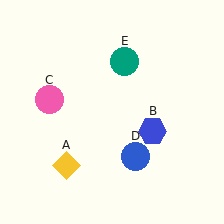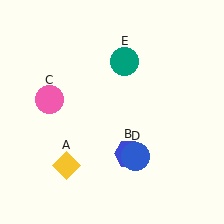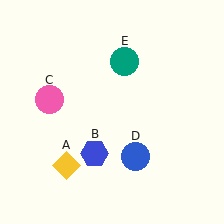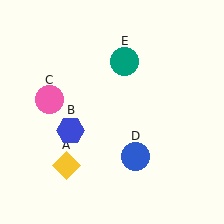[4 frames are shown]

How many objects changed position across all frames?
1 object changed position: blue hexagon (object B).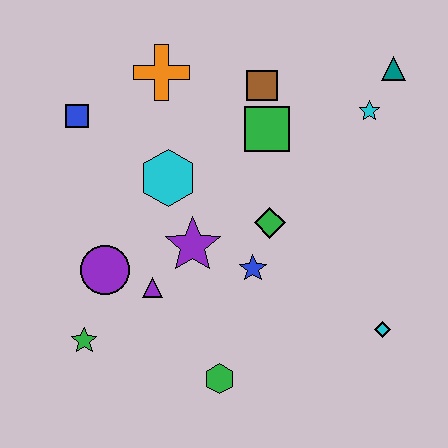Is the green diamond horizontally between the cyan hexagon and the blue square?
No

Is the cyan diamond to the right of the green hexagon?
Yes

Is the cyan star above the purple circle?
Yes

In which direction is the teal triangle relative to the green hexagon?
The teal triangle is above the green hexagon.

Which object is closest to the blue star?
The green diamond is closest to the blue star.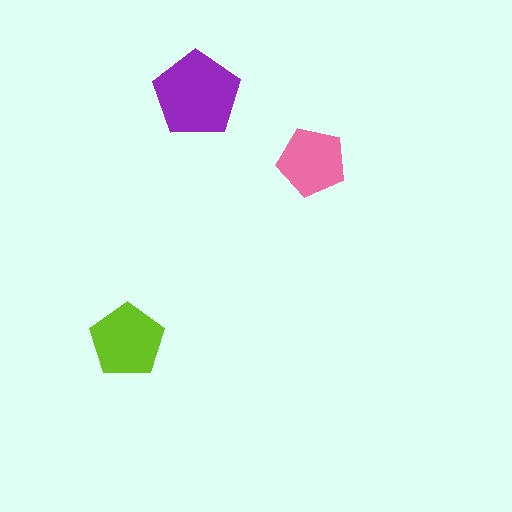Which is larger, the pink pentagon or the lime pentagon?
The lime one.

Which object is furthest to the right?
The pink pentagon is rightmost.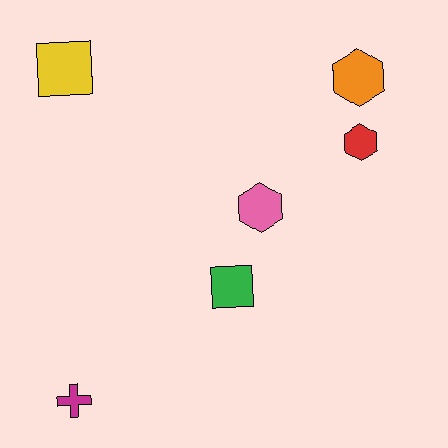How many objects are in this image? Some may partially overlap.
There are 6 objects.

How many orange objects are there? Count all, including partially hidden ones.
There is 1 orange object.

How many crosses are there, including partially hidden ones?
There is 1 cross.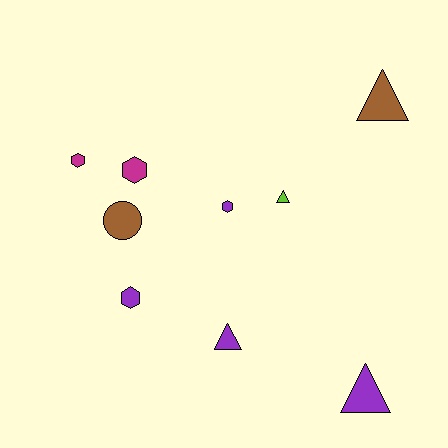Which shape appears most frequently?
Triangle, with 4 objects.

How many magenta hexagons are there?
There are 2 magenta hexagons.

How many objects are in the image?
There are 9 objects.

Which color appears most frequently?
Purple, with 4 objects.